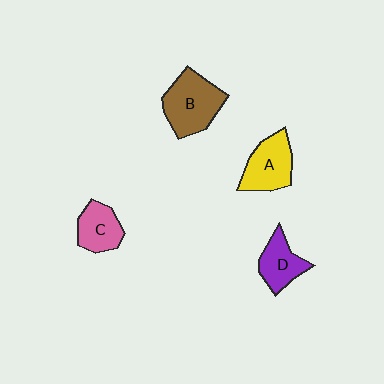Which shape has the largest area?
Shape B (brown).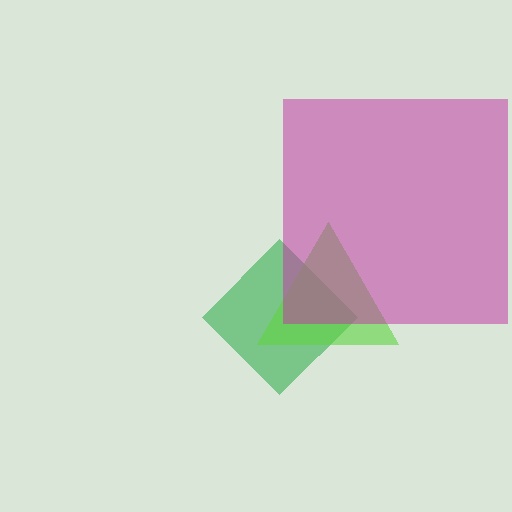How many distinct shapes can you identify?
There are 3 distinct shapes: a green diamond, a lime triangle, a magenta square.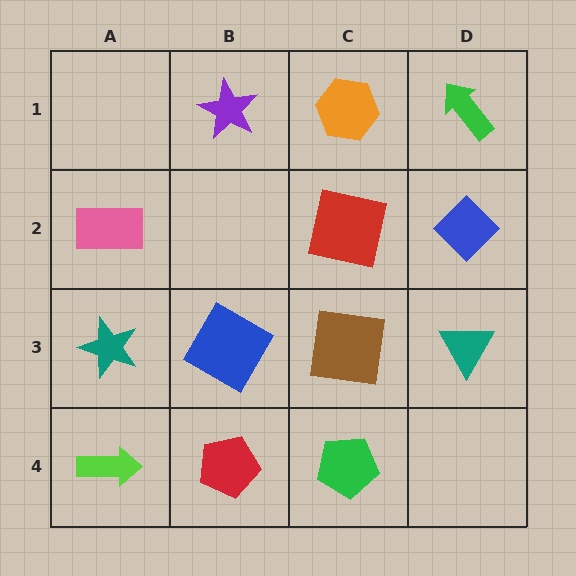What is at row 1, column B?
A purple star.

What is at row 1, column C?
An orange hexagon.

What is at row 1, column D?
A green arrow.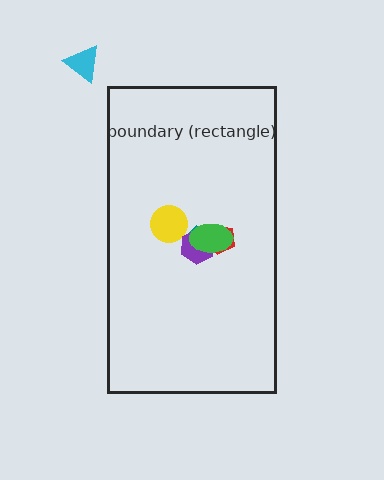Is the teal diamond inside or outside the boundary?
Inside.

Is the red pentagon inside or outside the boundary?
Inside.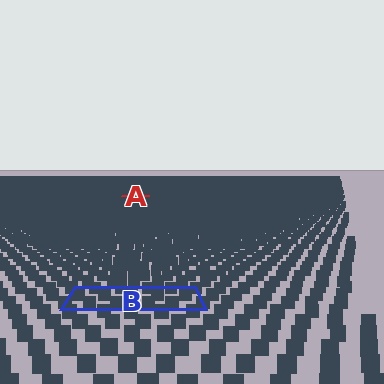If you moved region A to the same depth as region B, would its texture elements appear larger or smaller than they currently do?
They would appear larger. At a closer depth, the same texture elements are projected at a bigger on-screen size.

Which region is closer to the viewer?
Region B is closer. The texture elements there are larger and more spread out.